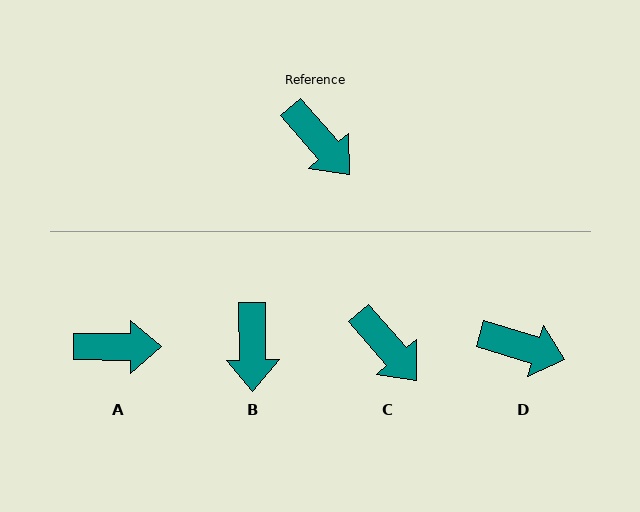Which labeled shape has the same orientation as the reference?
C.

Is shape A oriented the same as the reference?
No, it is off by about 48 degrees.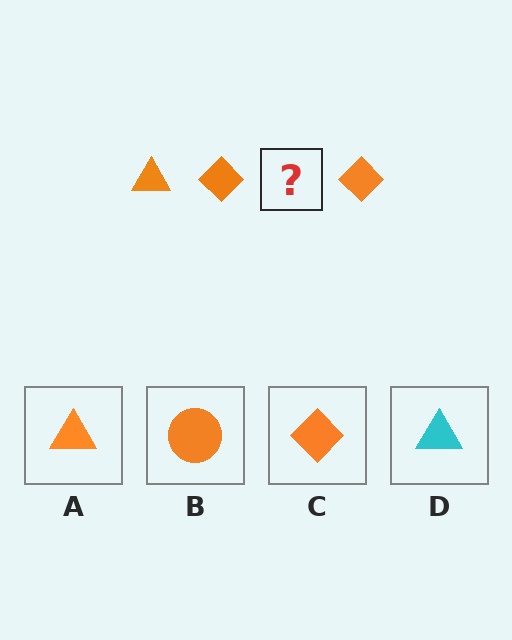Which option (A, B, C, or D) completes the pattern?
A.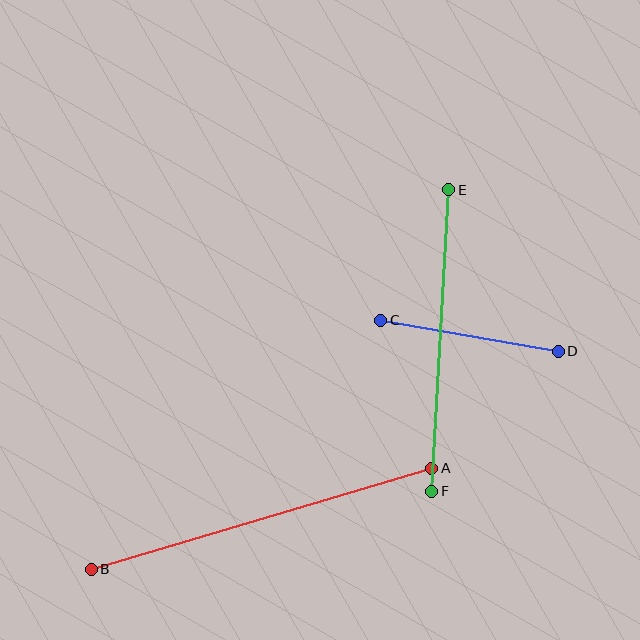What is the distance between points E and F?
The distance is approximately 302 pixels.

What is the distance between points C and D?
The distance is approximately 180 pixels.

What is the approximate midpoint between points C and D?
The midpoint is at approximately (470, 336) pixels.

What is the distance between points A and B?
The distance is approximately 355 pixels.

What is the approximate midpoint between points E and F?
The midpoint is at approximately (440, 341) pixels.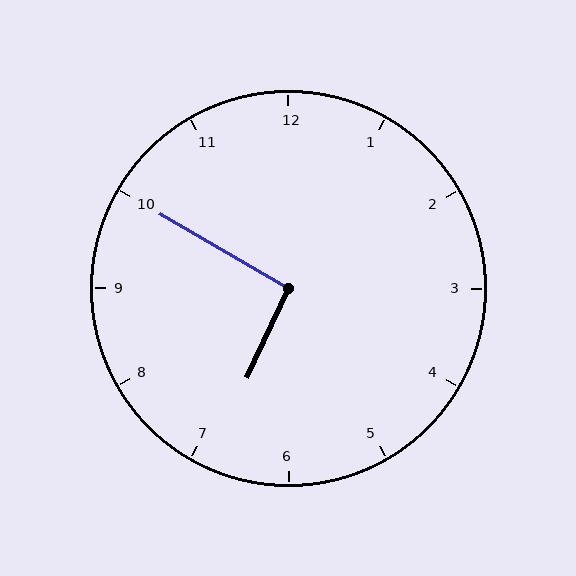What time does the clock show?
6:50.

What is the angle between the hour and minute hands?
Approximately 95 degrees.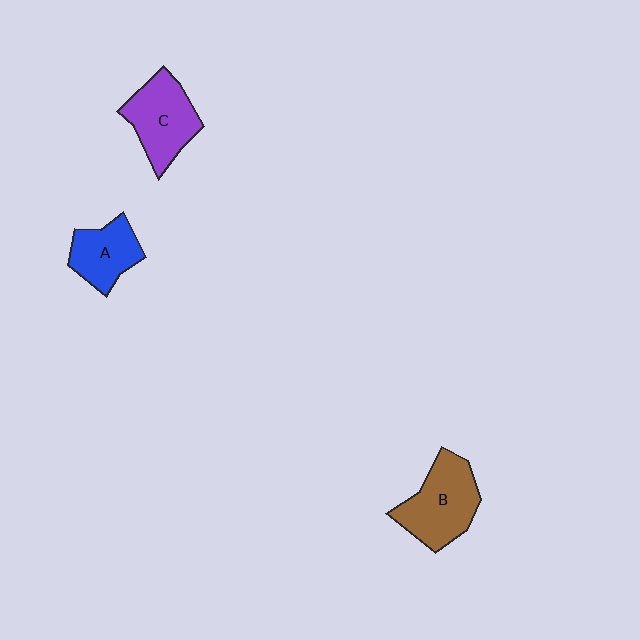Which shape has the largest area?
Shape B (brown).